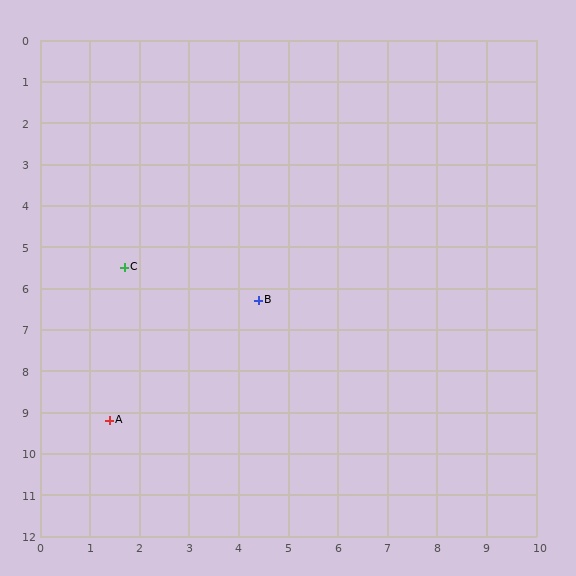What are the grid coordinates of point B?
Point B is at approximately (4.4, 6.3).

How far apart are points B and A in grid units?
Points B and A are about 4.2 grid units apart.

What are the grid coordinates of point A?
Point A is at approximately (1.4, 9.2).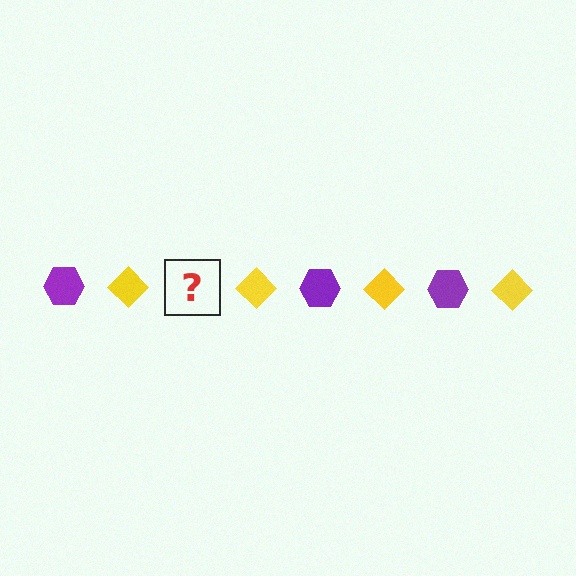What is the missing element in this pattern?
The missing element is a purple hexagon.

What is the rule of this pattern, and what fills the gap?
The rule is that the pattern alternates between purple hexagon and yellow diamond. The gap should be filled with a purple hexagon.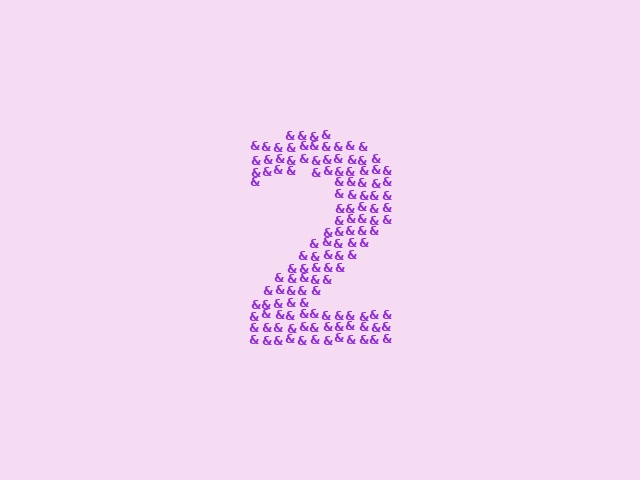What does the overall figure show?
The overall figure shows the digit 2.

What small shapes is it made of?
It is made of small ampersands.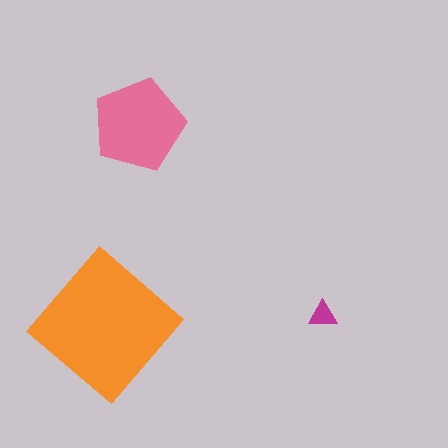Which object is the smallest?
The magenta triangle.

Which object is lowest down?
The orange diamond is bottommost.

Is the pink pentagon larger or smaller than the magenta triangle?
Larger.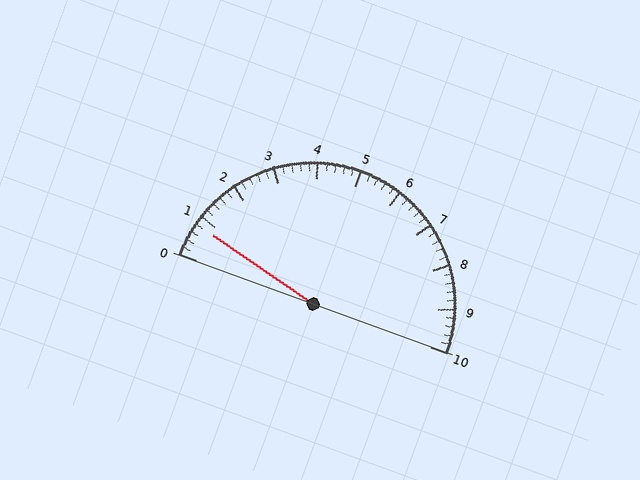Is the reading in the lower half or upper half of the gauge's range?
The reading is in the lower half of the range (0 to 10).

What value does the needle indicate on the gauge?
The needle indicates approximately 0.8.